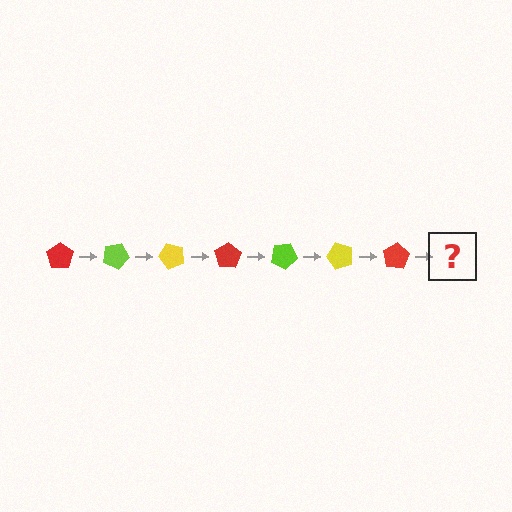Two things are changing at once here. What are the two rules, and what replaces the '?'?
The two rules are that it rotates 25 degrees each step and the color cycles through red, lime, and yellow. The '?' should be a lime pentagon, rotated 175 degrees from the start.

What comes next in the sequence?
The next element should be a lime pentagon, rotated 175 degrees from the start.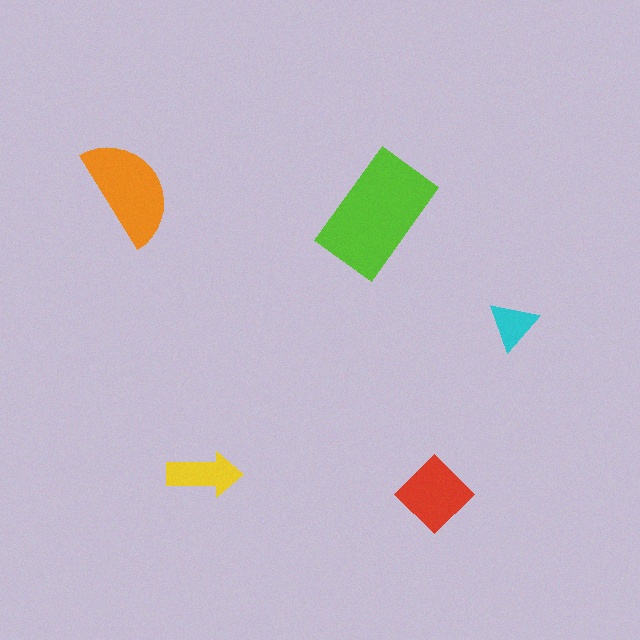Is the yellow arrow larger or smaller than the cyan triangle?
Larger.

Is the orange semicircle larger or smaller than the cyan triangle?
Larger.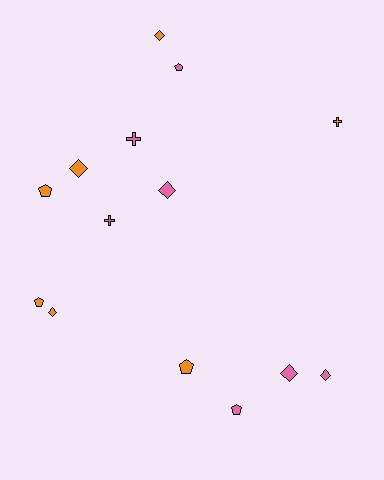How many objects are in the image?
There are 14 objects.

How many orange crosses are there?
There is 1 orange cross.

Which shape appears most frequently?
Diamond, with 6 objects.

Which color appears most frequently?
Pink, with 7 objects.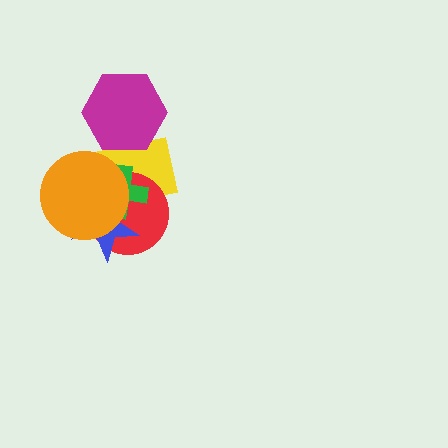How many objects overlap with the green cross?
4 objects overlap with the green cross.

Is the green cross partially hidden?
Yes, it is partially covered by another shape.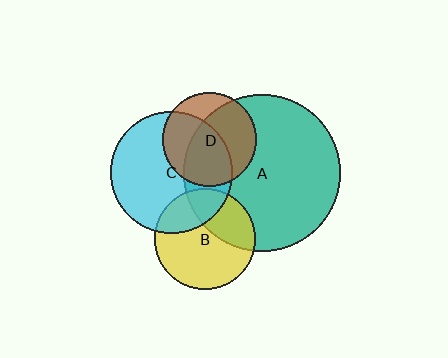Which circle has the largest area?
Circle A (teal).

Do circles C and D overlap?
Yes.